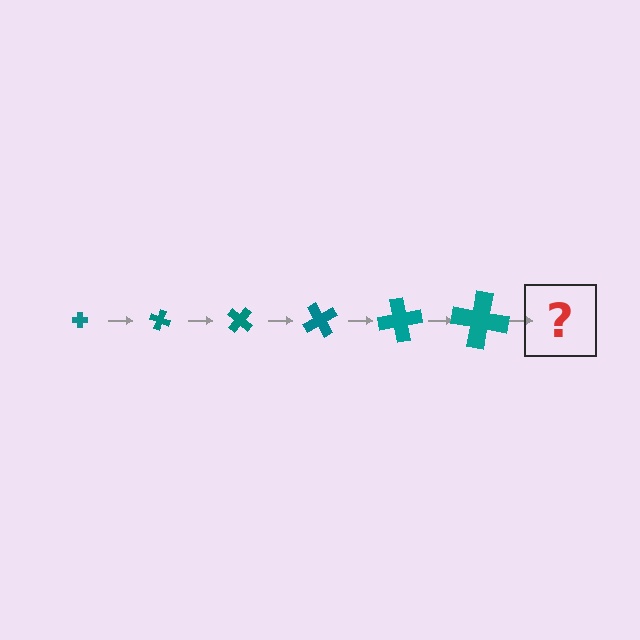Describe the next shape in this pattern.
It should be a cross, larger than the previous one and rotated 120 degrees from the start.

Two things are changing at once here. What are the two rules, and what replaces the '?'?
The two rules are that the cross grows larger each step and it rotates 20 degrees each step. The '?' should be a cross, larger than the previous one and rotated 120 degrees from the start.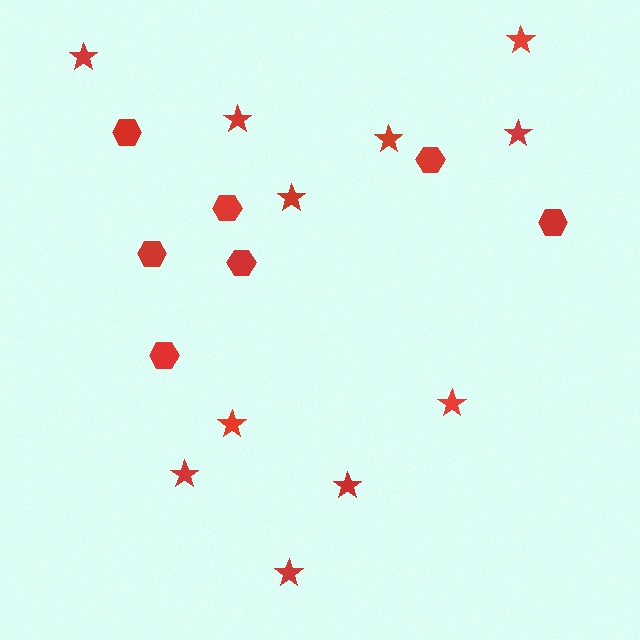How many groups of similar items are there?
There are 2 groups: one group of hexagons (7) and one group of stars (11).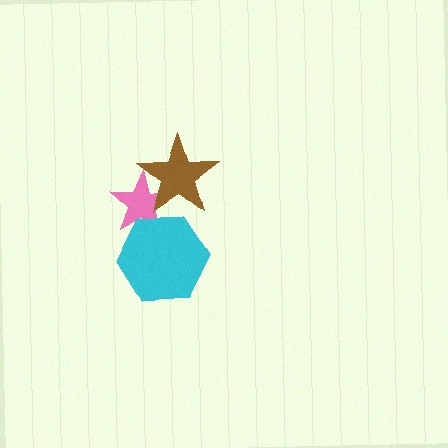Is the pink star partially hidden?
Yes, it is partially covered by another shape.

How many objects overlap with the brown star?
1 object overlaps with the brown star.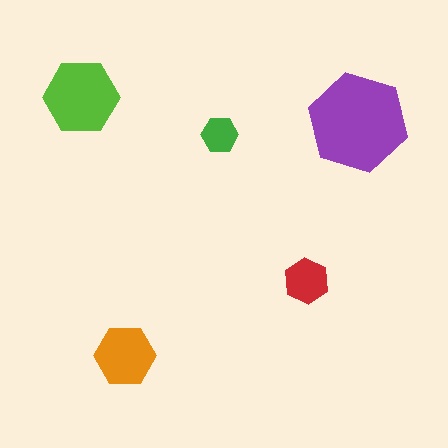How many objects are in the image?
There are 5 objects in the image.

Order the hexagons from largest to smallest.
the purple one, the lime one, the orange one, the red one, the green one.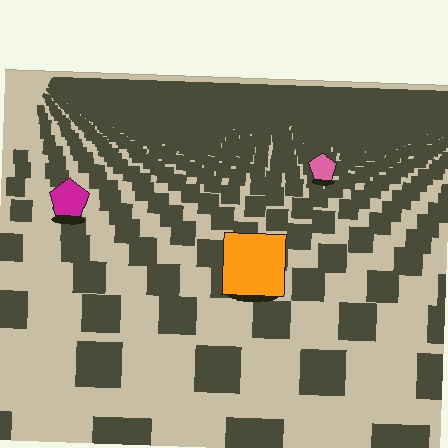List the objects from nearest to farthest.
From nearest to farthest: the orange square, the magenta pentagon, the pink pentagon.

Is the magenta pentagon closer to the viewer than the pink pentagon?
Yes. The magenta pentagon is closer — you can tell from the texture gradient: the ground texture is coarser near it.